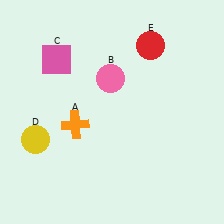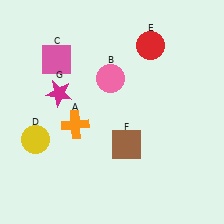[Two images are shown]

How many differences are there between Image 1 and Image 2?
There are 2 differences between the two images.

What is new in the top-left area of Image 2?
A magenta star (G) was added in the top-left area of Image 2.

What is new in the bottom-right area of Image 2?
A brown square (F) was added in the bottom-right area of Image 2.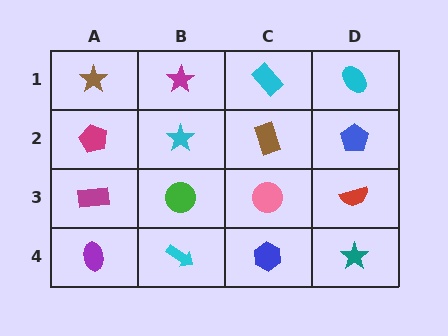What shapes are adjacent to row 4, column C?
A pink circle (row 3, column C), a cyan arrow (row 4, column B), a teal star (row 4, column D).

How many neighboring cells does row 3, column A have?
3.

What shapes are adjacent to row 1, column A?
A magenta pentagon (row 2, column A), a magenta star (row 1, column B).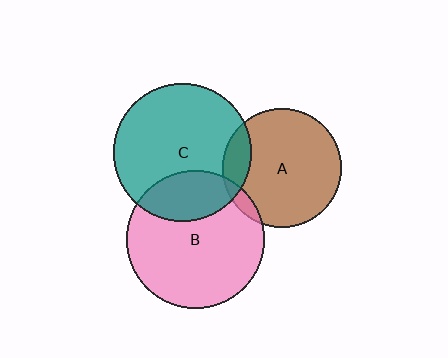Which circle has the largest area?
Circle B (pink).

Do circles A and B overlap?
Yes.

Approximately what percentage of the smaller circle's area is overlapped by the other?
Approximately 5%.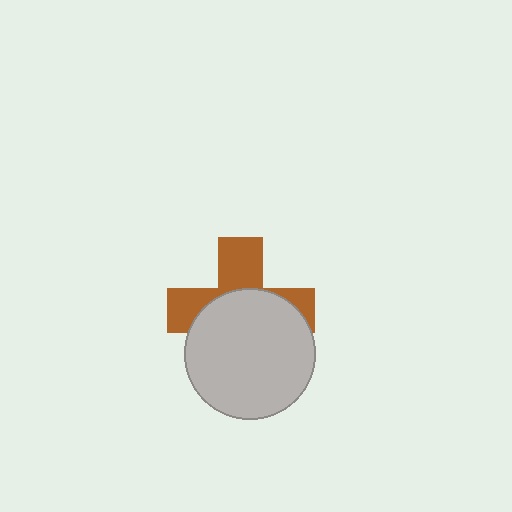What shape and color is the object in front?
The object in front is a light gray circle.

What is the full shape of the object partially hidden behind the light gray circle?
The partially hidden object is a brown cross.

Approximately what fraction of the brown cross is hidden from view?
Roughly 57% of the brown cross is hidden behind the light gray circle.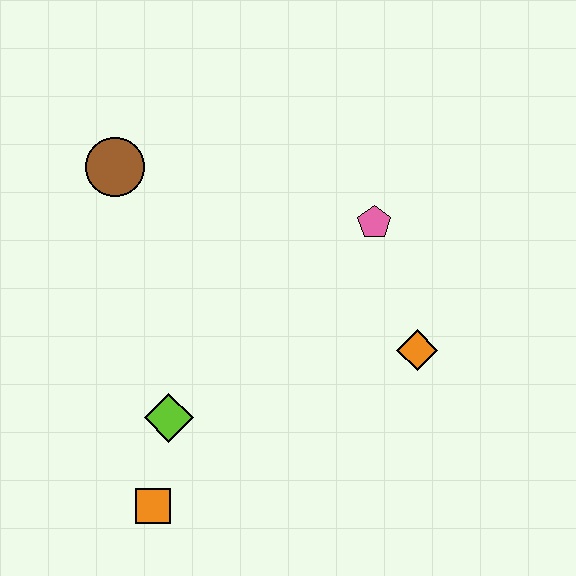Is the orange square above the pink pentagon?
No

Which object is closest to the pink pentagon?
The orange diamond is closest to the pink pentagon.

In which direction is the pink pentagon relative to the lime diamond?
The pink pentagon is to the right of the lime diamond.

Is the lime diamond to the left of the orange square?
No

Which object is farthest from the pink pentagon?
The orange square is farthest from the pink pentagon.